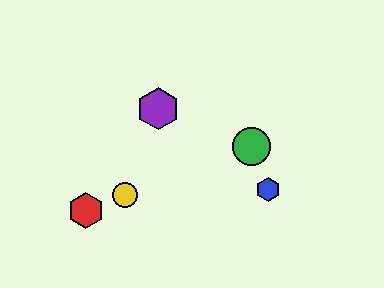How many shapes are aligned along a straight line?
3 shapes (the red hexagon, the green circle, the yellow circle) are aligned along a straight line.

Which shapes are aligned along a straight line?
The red hexagon, the green circle, the yellow circle are aligned along a straight line.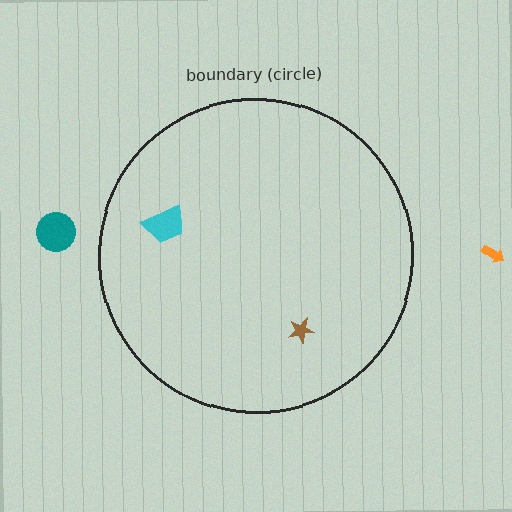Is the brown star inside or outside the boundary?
Inside.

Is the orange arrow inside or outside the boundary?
Outside.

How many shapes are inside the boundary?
2 inside, 2 outside.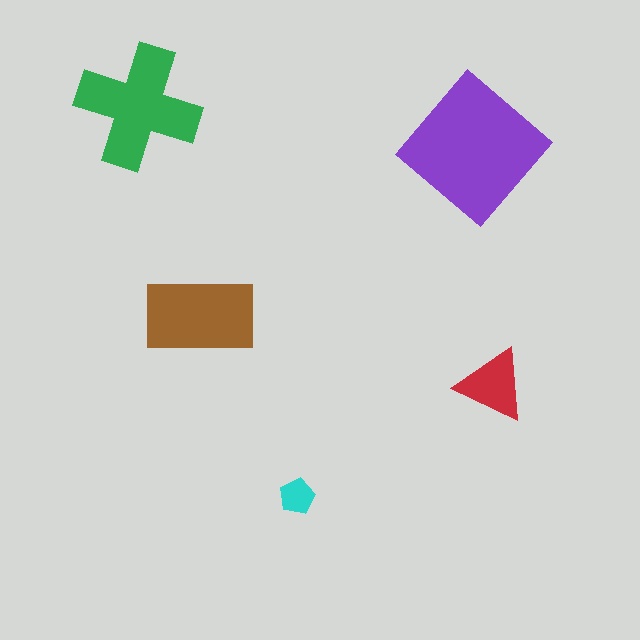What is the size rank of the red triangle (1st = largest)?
4th.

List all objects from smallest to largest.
The cyan pentagon, the red triangle, the brown rectangle, the green cross, the purple diamond.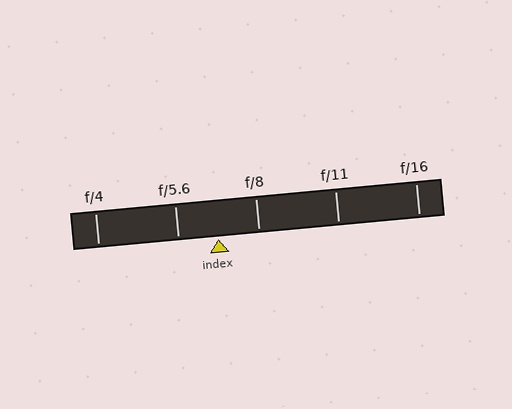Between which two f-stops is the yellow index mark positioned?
The index mark is between f/5.6 and f/8.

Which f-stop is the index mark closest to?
The index mark is closest to f/5.6.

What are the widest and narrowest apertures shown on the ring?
The widest aperture shown is f/4 and the narrowest is f/16.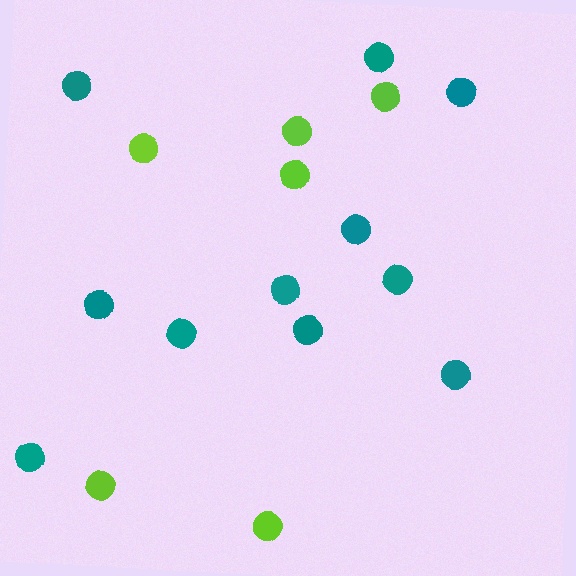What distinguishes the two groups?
There are 2 groups: one group of lime circles (6) and one group of teal circles (11).